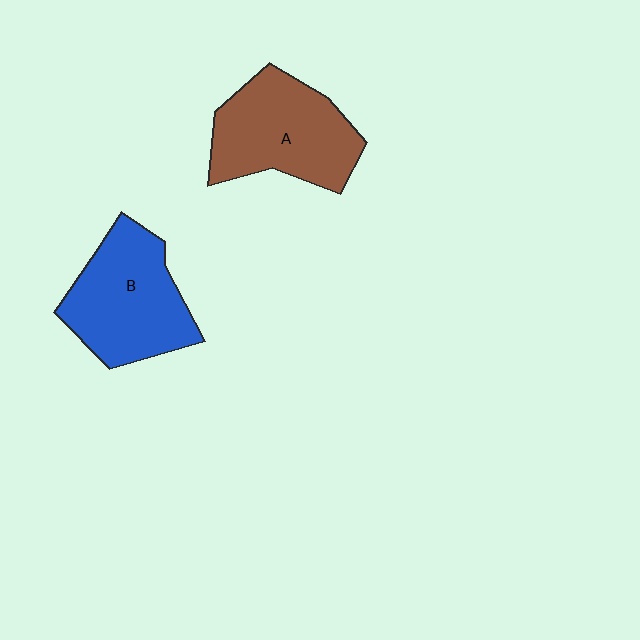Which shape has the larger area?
Shape B (blue).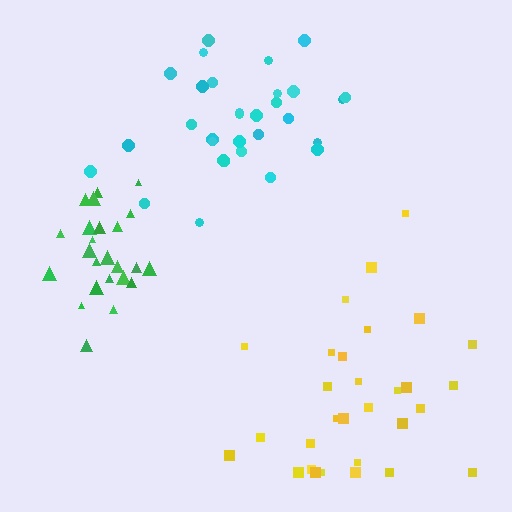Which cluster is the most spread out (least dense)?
Yellow.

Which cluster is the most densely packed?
Green.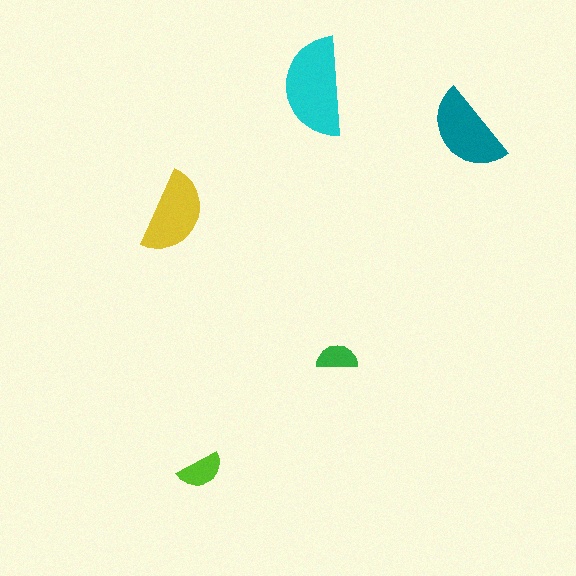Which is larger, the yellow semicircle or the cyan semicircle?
The cyan one.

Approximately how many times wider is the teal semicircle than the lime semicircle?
About 2 times wider.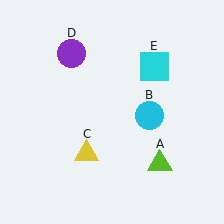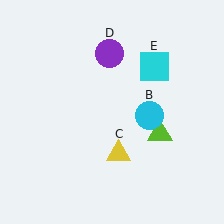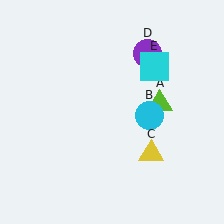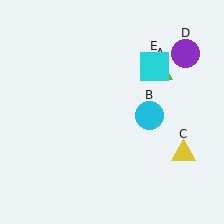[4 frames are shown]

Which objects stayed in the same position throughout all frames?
Cyan circle (object B) and cyan square (object E) remained stationary.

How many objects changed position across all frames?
3 objects changed position: lime triangle (object A), yellow triangle (object C), purple circle (object D).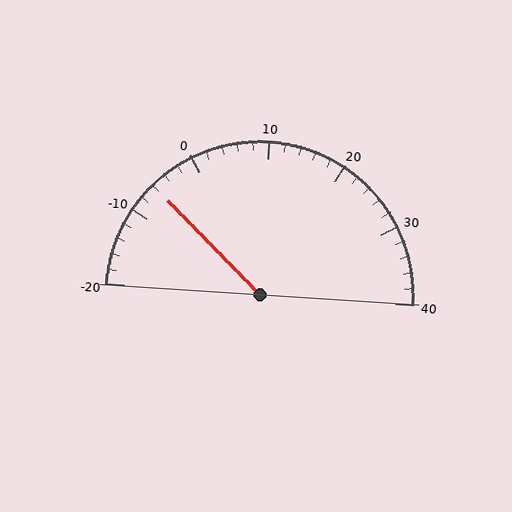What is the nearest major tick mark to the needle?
The nearest major tick mark is -10.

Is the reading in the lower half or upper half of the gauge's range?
The reading is in the lower half of the range (-20 to 40).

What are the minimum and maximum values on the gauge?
The gauge ranges from -20 to 40.